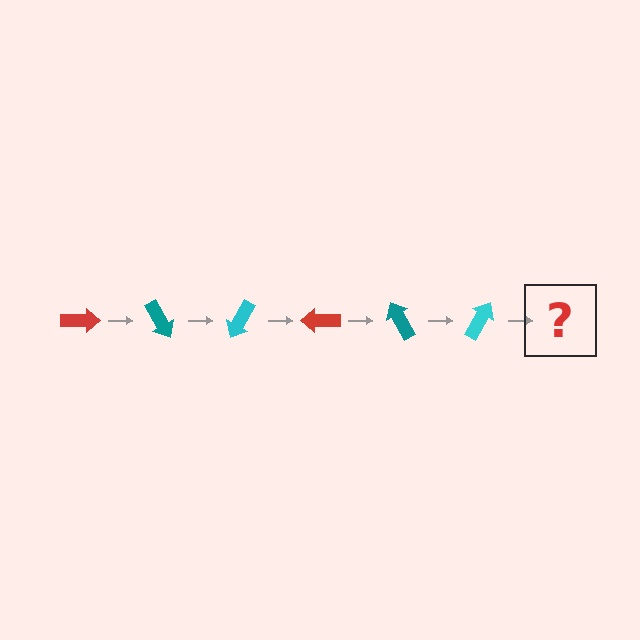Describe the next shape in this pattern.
It should be a red arrow, rotated 360 degrees from the start.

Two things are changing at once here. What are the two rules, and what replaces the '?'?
The two rules are that it rotates 60 degrees each step and the color cycles through red, teal, and cyan. The '?' should be a red arrow, rotated 360 degrees from the start.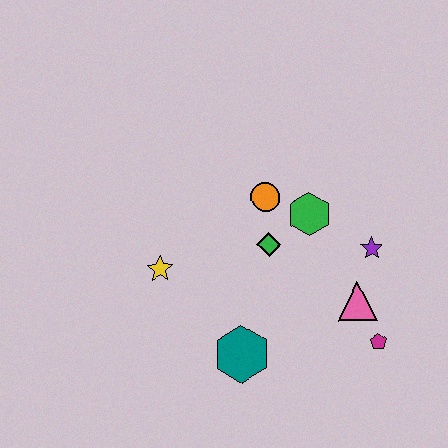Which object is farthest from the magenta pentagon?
The yellow star is farthest from the magenta pentagon.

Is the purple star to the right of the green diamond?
Yes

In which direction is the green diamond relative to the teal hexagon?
The green diamond is above the teal hexagon.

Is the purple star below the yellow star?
No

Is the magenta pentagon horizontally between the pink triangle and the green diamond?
No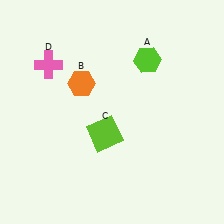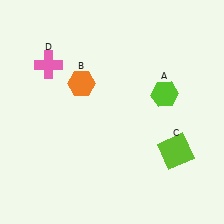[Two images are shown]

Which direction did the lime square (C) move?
The lime square (C) moved right.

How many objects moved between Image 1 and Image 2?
2 objects moved between the two images.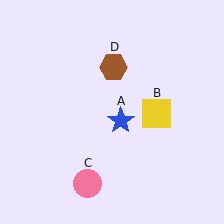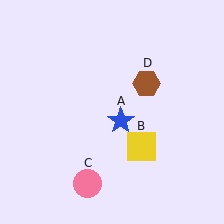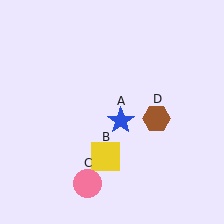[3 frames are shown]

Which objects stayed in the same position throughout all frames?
Blue star (object A) and pink circle (object C) remained stationary.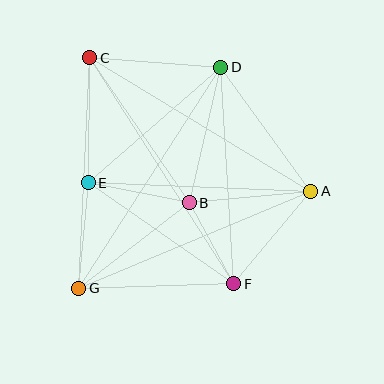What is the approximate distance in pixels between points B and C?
The distance between B and C is approximately 176 pixels.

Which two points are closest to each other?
Points B and F are closest to each other.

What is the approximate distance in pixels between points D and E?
The distance between D and E is approximately 176 pixels.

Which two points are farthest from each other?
Points C and F are farthest from each other.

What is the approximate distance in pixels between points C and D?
The distance between C and D is approximately 132 pixels.